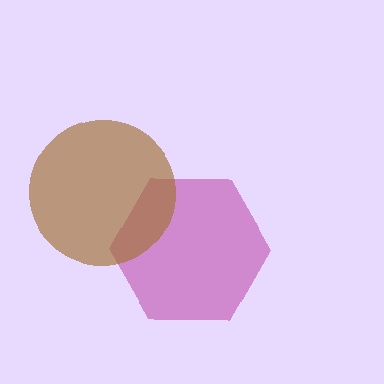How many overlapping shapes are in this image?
There are 2 overlapping shapes in the image.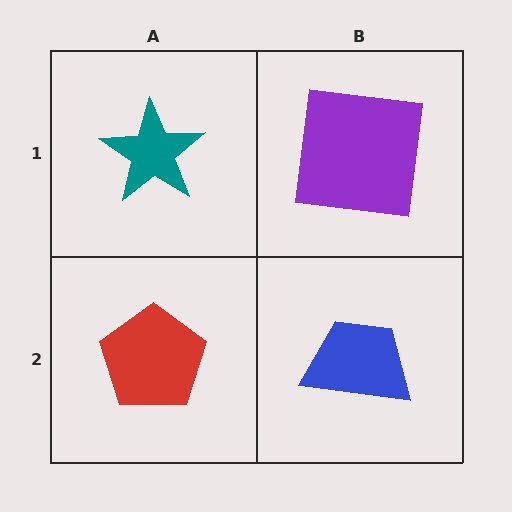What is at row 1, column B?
A purple square.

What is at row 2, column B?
A blue trapezoid.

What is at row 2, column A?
A red pentagon.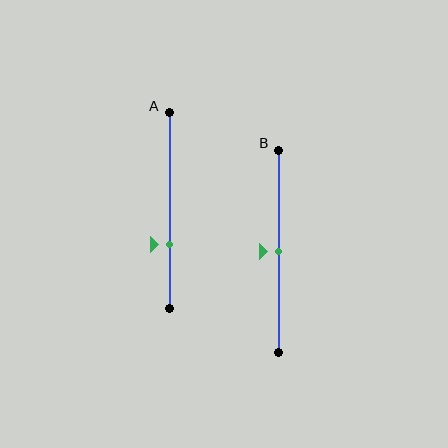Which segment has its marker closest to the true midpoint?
Segment B has its marker closest to the true midpoint.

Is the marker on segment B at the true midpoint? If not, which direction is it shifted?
Yes, the marker on segment B is at the true midpoint.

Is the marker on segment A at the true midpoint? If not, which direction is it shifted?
No, the marker on segment A is shifted downward by about 17% of the segment length.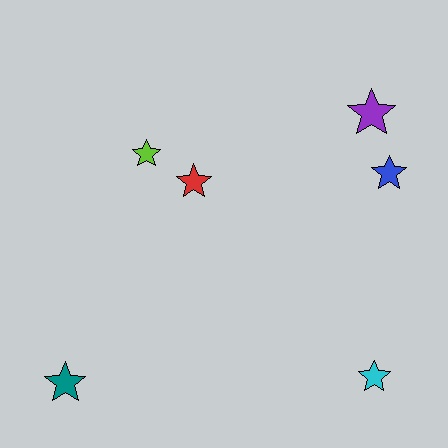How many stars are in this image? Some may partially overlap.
There are 6 stars.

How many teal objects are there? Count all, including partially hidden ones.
There is 1 teal object.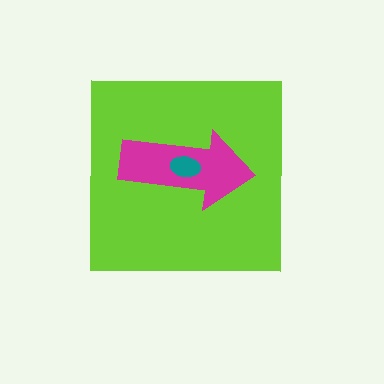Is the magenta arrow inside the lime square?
Yes.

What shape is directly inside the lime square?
The magenta arrow.